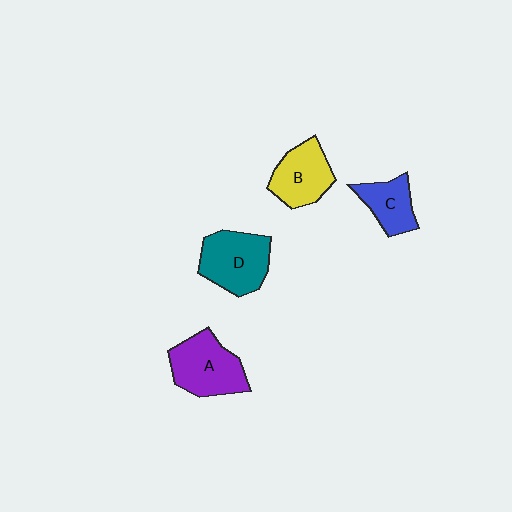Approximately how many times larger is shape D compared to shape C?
Approximately 1.5 times.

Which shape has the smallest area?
Shape C (blue).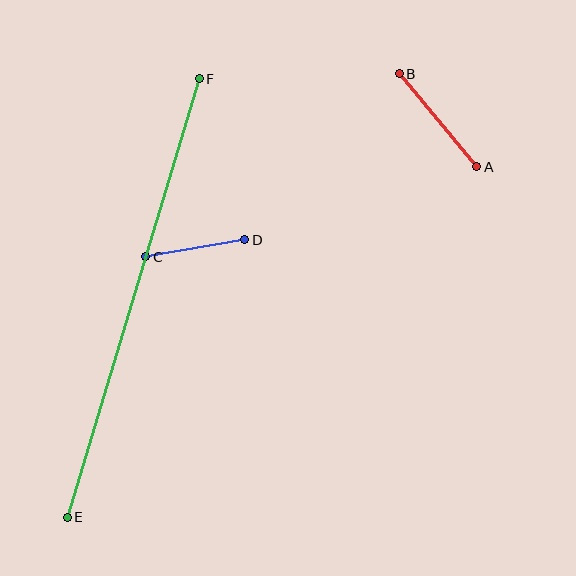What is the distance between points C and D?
The distance is approximately 100 pixels.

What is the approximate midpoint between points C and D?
The midpoint is at approximately (195, 248) pixels.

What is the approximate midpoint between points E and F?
The midpoint is at approximately (133, 298) pixels.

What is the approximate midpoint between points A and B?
The midpoint is at approximately (438, 120) pixels.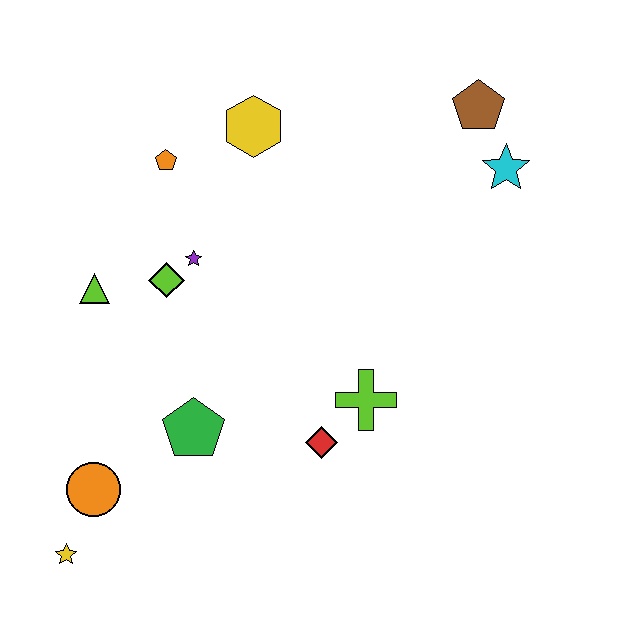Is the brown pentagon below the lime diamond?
No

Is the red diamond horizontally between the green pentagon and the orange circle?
No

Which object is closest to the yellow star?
The orange circle is closest to the yellow star.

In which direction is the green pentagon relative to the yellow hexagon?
The green pentagon is below the yellow hexagon.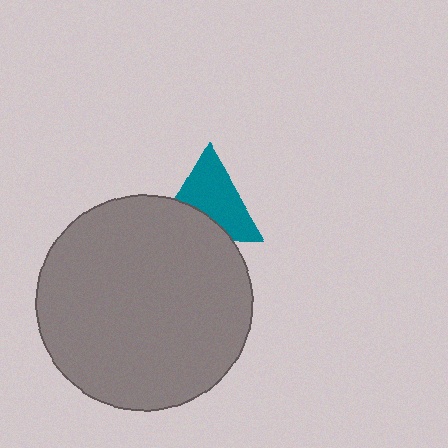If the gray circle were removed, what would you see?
You would see the complete teal triangle.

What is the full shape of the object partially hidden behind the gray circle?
The partially hidden object is a teal triangle.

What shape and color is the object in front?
The object in front is a gray circle.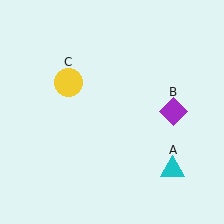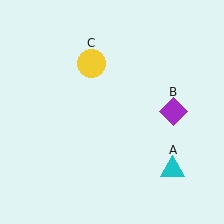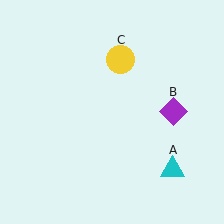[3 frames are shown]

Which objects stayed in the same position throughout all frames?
Cyan triangle (object A) and purple diamond (object B) remained stationary.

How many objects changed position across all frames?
1 object changed position: yellow circle (object C).